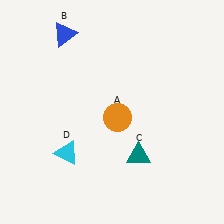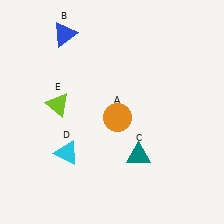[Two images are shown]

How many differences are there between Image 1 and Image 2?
There is 1 difference between the two images.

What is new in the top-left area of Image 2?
A lime triangle (E) was added in the top-left area of Image 2.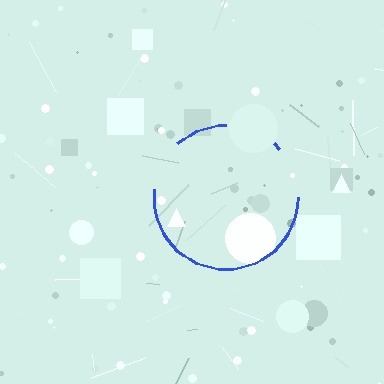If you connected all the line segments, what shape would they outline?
They would outline a circle.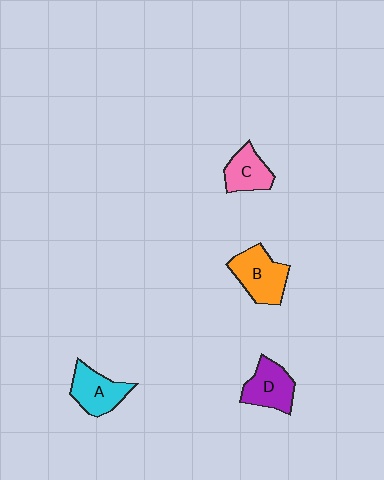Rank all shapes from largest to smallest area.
From largest to smallest: B (orange), D (purple), A (cyan), C (pink).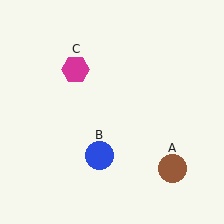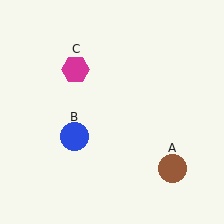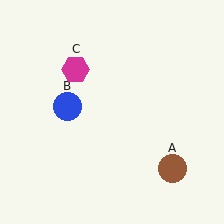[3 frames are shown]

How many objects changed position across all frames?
1 object changed position: blue circle (object B).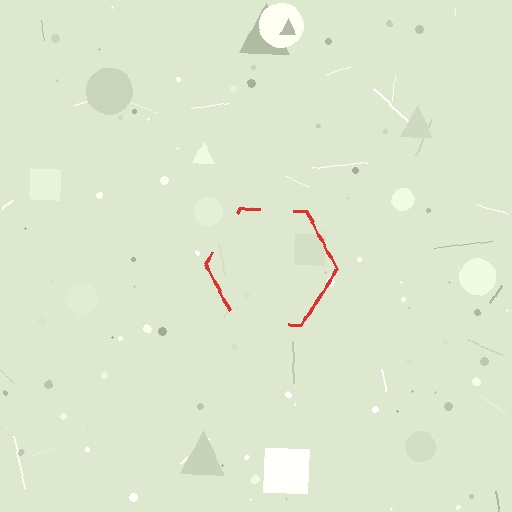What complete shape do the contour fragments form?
The contour fragments form a hexagon.